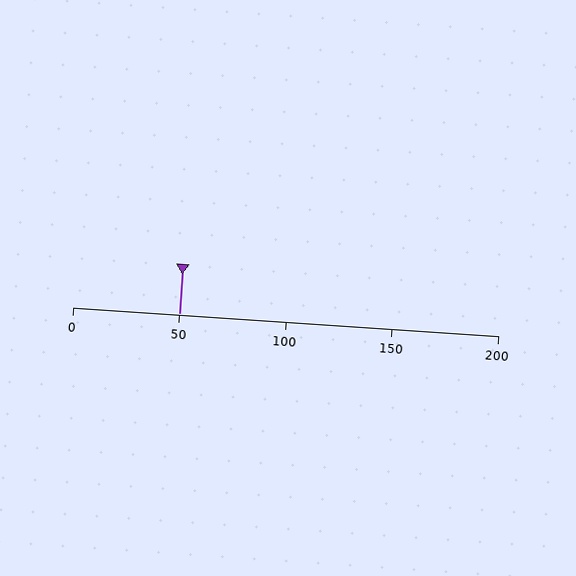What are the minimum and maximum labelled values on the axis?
The axis runs from 0 to 200.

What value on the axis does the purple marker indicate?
The marker indicates approximately 50.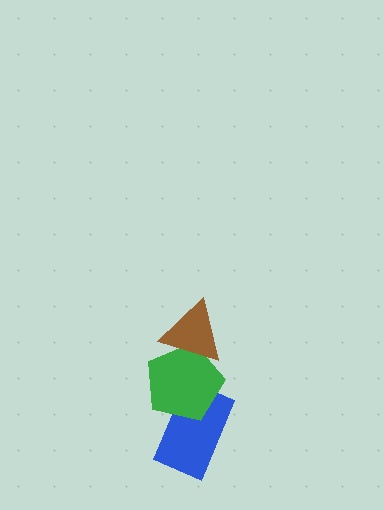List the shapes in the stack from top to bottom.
From top to bottom: the brown triangle, the green pentagon, the blue rectangle.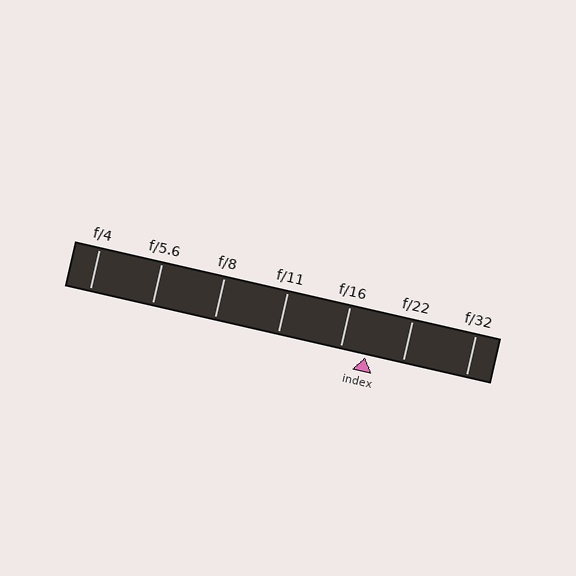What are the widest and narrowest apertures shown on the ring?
The widest aperture shown is f/4 and the narrowest is f/32.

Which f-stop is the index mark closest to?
The index mark is closest to f/16.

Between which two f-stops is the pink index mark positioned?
The index mark is between f/16 and f/22.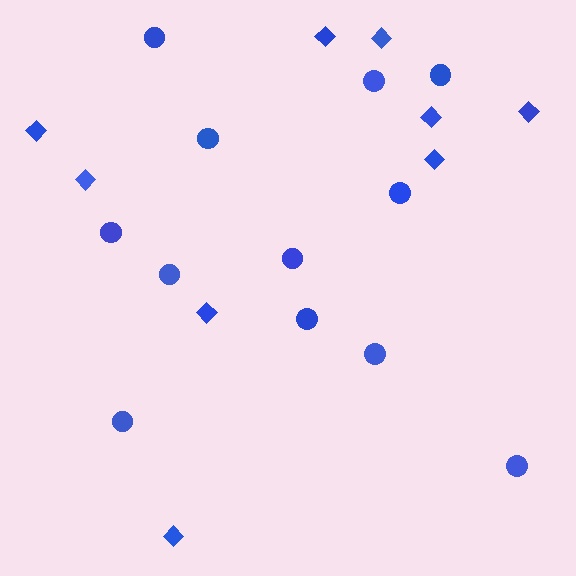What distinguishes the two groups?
There are 2 groups: one group of circles (12) and one group of diamonds (9).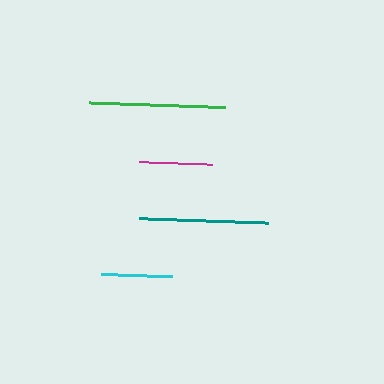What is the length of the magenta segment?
The magenta segment is approximately 73 pixels long.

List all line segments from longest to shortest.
From longest to shortest: green, teal, magenta, cyan.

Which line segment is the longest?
The green line is the longest at approximately 136 pixels.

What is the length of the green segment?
The green segment is approximately 136 pixels long.